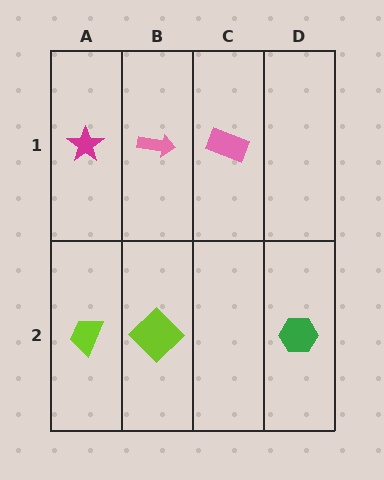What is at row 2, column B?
A lime diamond.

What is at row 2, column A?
A lime trapezoid.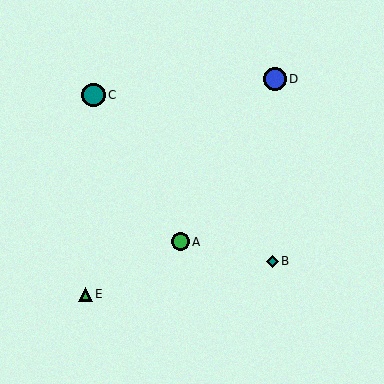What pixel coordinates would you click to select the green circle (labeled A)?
Click at (180, 242) to select the green circle A.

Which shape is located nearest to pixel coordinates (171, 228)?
The green circle (labeled A) at (180, 242) is nearest to that location.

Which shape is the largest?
The teal circle (labeled C) is the largest.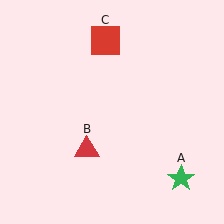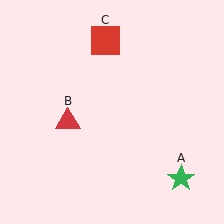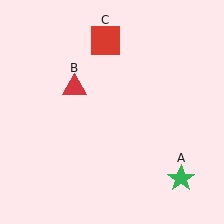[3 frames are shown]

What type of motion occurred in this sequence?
The red triangle (object B) rotated clockwise around the center of the scene.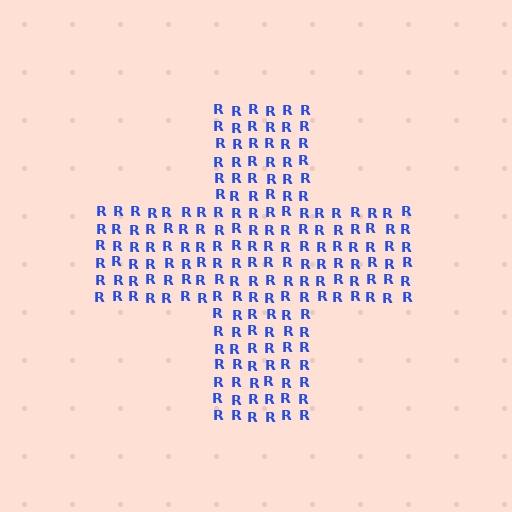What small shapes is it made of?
It is made of small letter R's.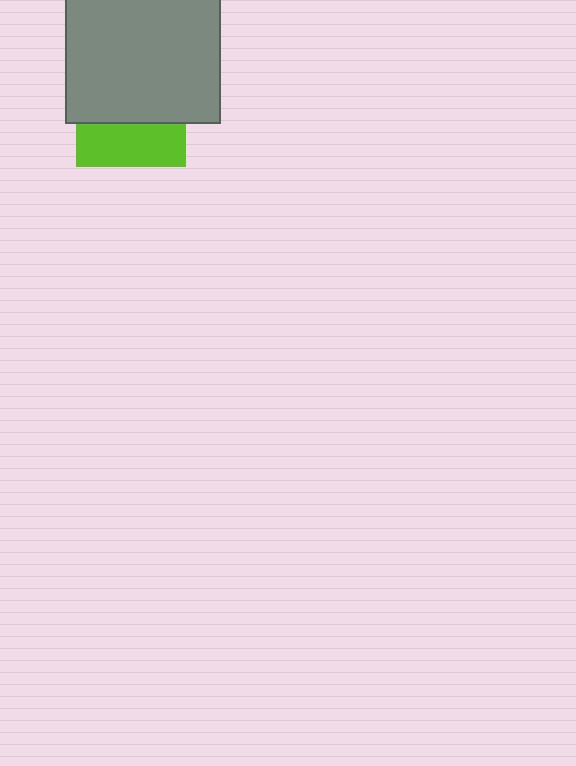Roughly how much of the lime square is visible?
A small part of it is visible (roughly 40%).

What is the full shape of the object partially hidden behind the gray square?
The partially hidden object is a lime square.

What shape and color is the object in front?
The object in front is a gray square.